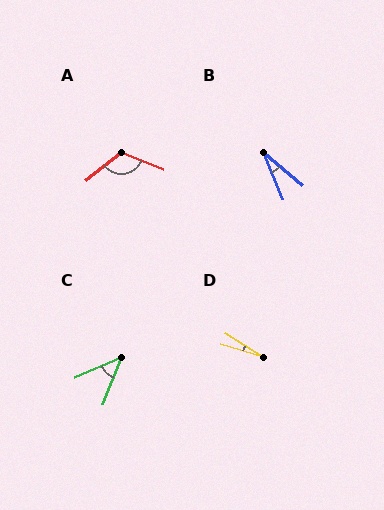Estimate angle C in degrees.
Approximately 46 degrees.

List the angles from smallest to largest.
D (15°), B (27°), C (46°), A (120°).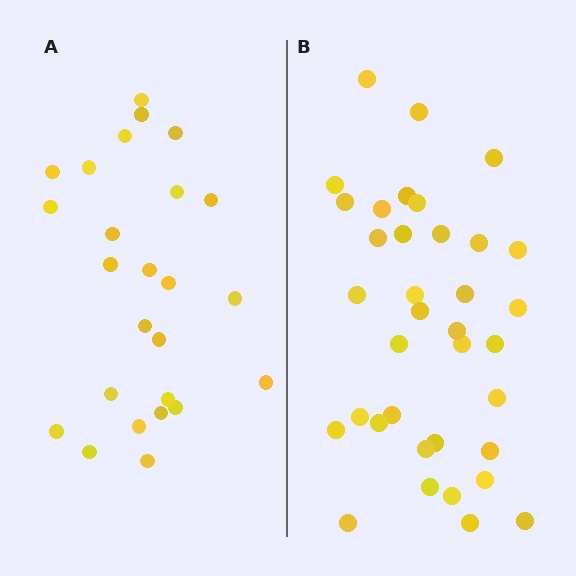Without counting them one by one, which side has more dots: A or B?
Region B (the right region) has more dots.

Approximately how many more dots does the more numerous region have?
Region B has roughly 12 or so more dots than region A.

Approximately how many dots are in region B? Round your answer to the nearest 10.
About 40 dots. (The exact count is 36, which rounds to 40.)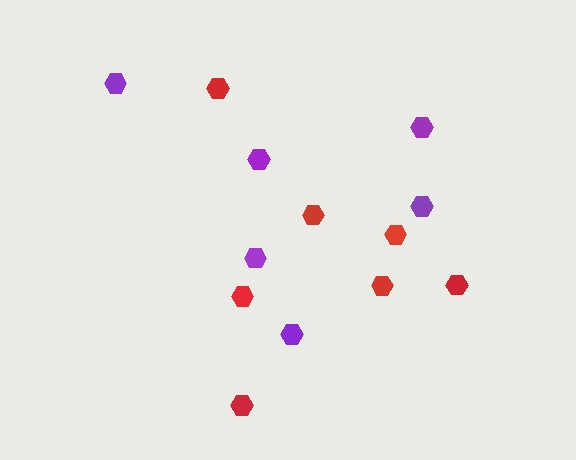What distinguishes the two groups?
There are 2 groups: one group of red hexagons (7) and one group of purple hexagons (6).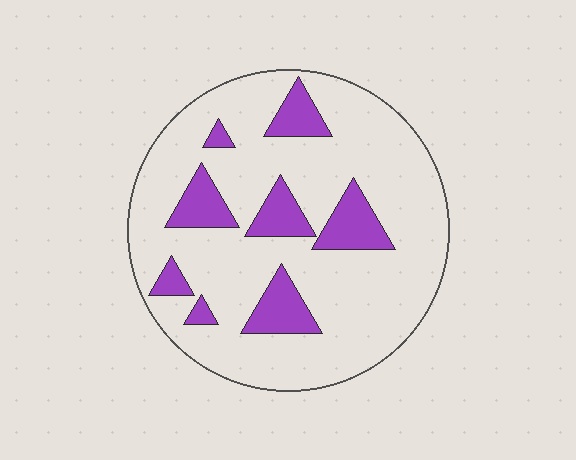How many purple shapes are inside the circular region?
8.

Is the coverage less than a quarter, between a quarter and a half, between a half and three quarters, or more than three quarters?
Less than a quarter.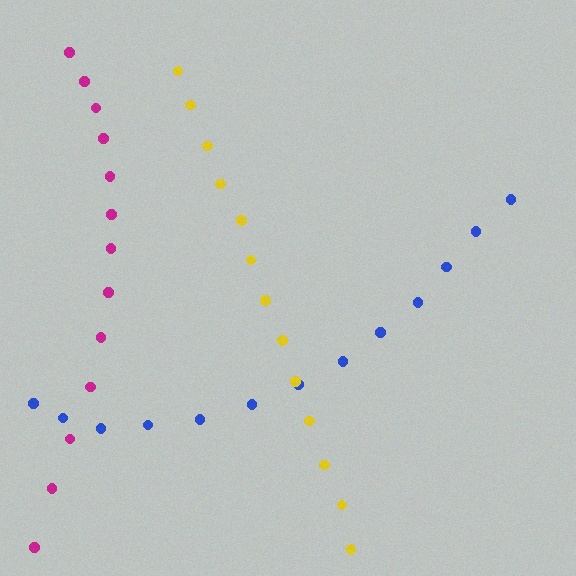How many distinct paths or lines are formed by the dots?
There are 3 distinct paths.